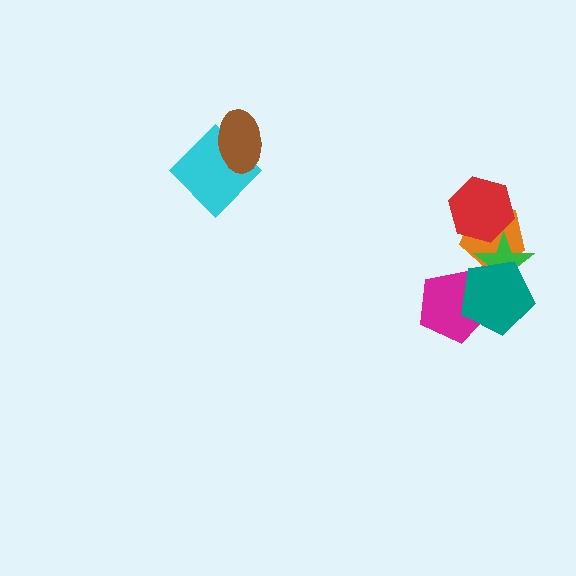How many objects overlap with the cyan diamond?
1 object overlaps with the cyan diamond.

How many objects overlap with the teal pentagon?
3 objects overlap with the teal pentagon.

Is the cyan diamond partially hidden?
Yes, it is partially covered by another shape.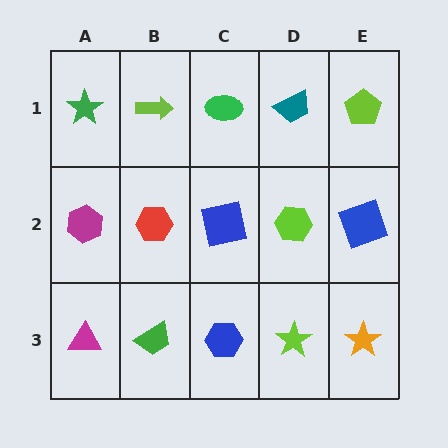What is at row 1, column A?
A green star.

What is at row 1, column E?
A lime pentagon.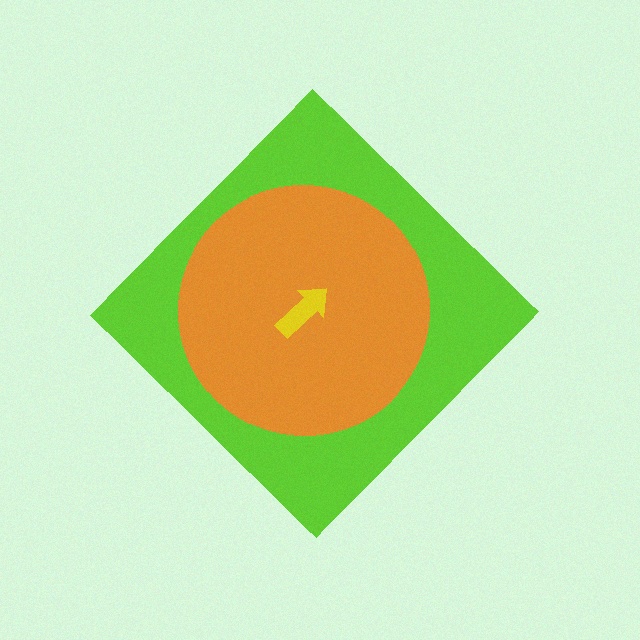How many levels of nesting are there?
3.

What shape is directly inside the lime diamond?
The orange circle.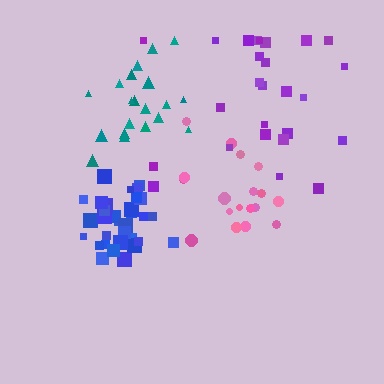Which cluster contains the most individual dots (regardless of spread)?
Blue (34).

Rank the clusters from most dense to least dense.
blue, pink, teal, purple.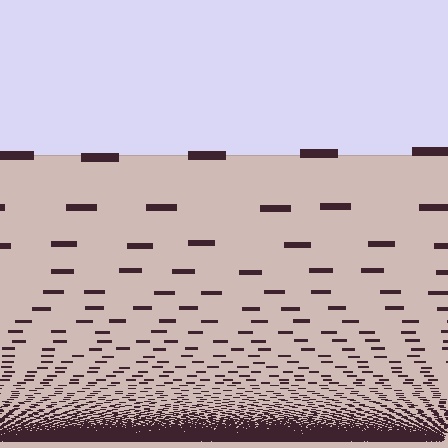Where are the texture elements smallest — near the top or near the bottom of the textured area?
Near the bottom.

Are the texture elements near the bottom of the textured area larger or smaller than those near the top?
Smaller. The gradient is inverted — elements near the bottom are smaller and denser.